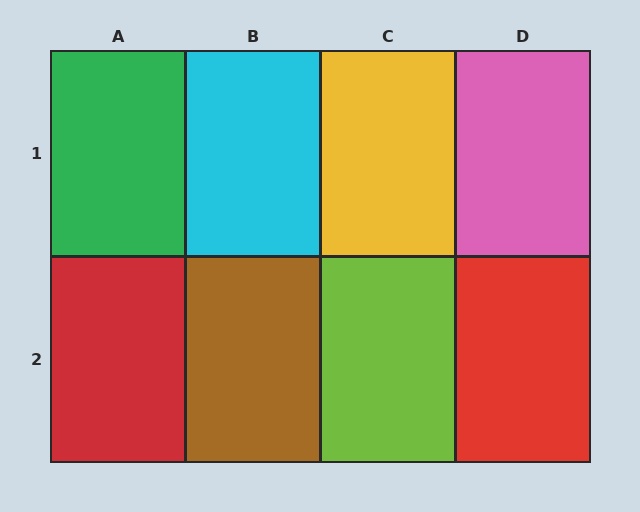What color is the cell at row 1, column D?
Pink.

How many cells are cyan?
1 cell is cyan.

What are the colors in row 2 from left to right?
Red, brown, lime, red.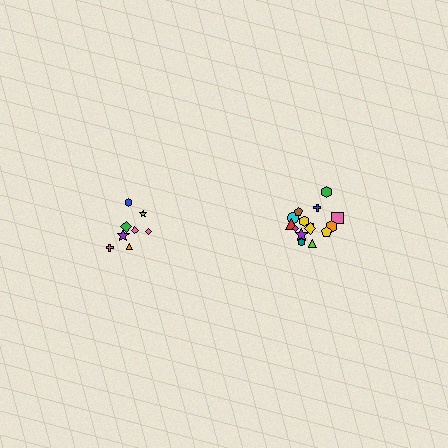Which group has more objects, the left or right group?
The right group.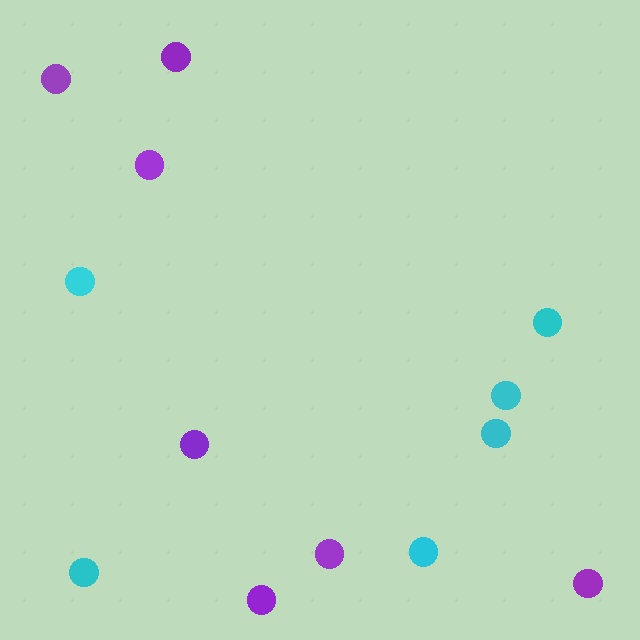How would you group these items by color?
There are 2 groups: one group of cyan circles (6) and one group of purple circles (7).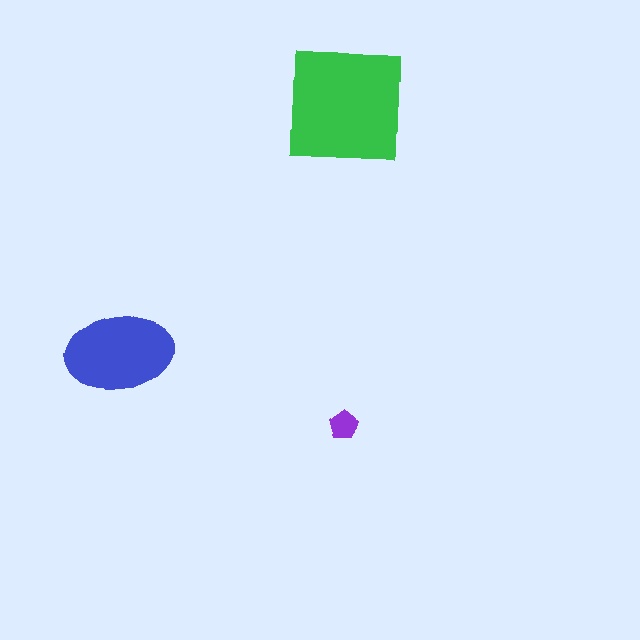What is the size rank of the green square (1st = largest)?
1st.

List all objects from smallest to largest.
The purple pentagon, the blue ellipse, the green square.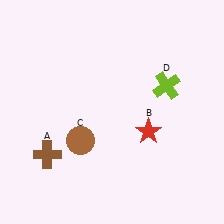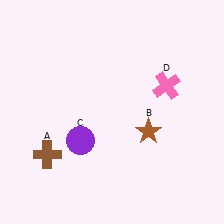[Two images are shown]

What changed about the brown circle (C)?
In Image 1, C is brown. In Image 2, it changed to purple.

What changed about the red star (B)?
In Image 1, B is red. In Image 2, it changed to brown.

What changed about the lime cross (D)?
In Image 1, D is lime. In Image 2, it changed to pink.